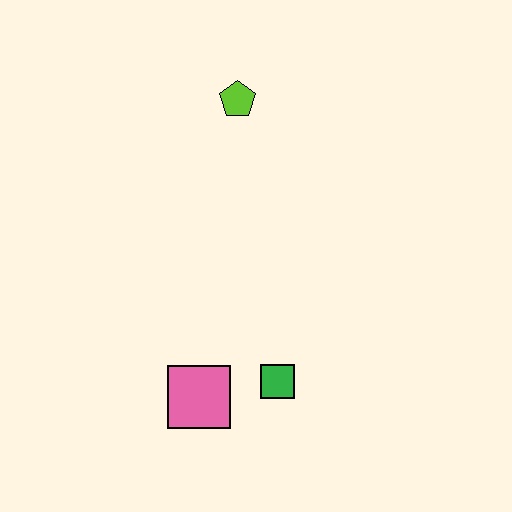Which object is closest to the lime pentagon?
The green square is closest to the lime pentagon.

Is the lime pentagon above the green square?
Yes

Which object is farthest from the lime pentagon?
The pink square is farthest from the lime pentagon.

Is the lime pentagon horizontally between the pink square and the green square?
Yes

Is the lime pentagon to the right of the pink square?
Yes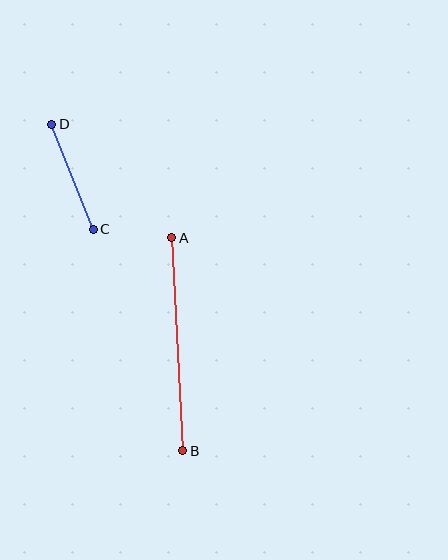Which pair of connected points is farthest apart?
Points A and B are farthest apart.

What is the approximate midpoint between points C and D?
The midpoint is at approximately (73, 177) pixels.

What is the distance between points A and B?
The distance is approximately 213 pixels.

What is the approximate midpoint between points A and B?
The midpoint is at approximately (177, 344) pixels.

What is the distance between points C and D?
The distance is approximately 112 pixels.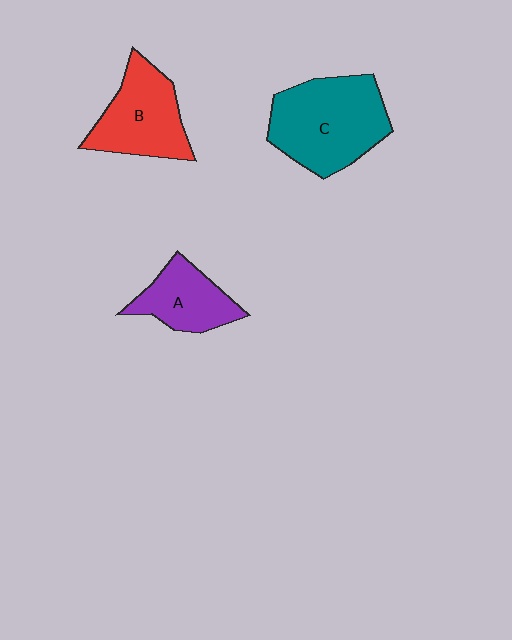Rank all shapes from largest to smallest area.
From largest to smallest: C (teal), B (red), A (purple).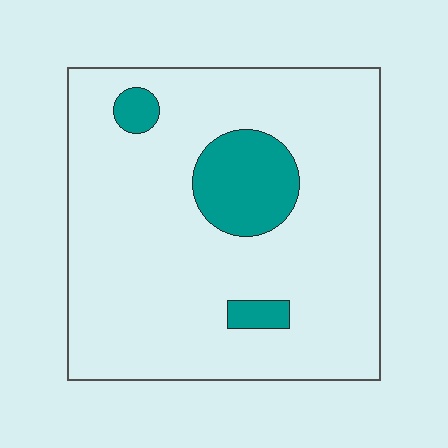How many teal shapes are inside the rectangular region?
3.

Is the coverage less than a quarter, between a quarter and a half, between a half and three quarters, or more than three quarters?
Less than a quarter.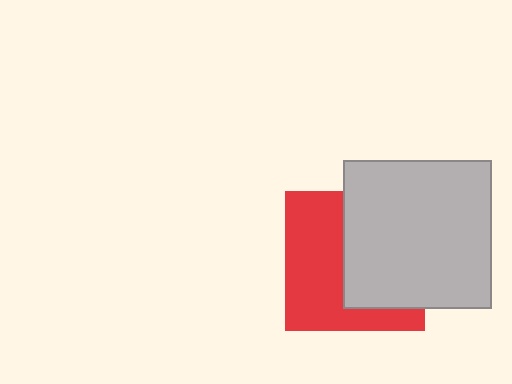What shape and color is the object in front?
The object in front is a light gray square.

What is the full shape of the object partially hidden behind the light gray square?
The partially hidden object is a red square.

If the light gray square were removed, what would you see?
You would see the complete red square.